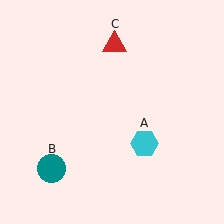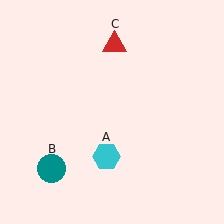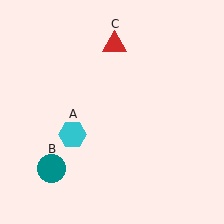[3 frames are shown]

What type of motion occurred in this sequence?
The cyan hexagon (object A) rotated clockwise around the center of the scene.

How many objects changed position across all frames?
1 object changed position: cyan hexagon (object A).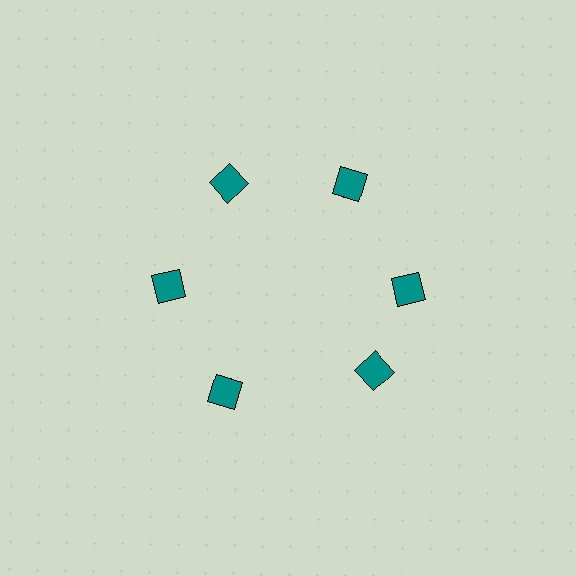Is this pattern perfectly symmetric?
No. The 6 teal squares are arranged in a ring, but one element near the 5 o'clock position is rotated out of alignment along the ring, breaking the 6-fold rotational symmetry.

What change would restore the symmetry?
The symmetry would be restored by rotating it back into even spacing with its neighbors so that all 6 squares sit at equal angles and equal distance from the center.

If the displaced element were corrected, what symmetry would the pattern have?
It would have 6-fold rotational symmetry — the pattern would map onto itself every 60 degrees.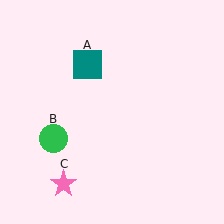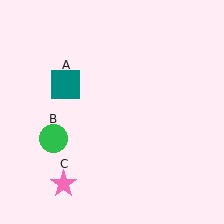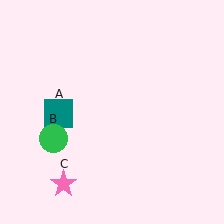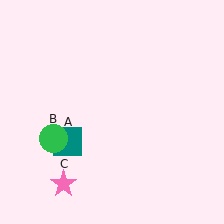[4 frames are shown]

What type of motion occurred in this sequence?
The teal square (object A) rotated counterclockwise around the center of the scene.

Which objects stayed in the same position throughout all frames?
Green circle (object B) and pink star (object C) remained stationary.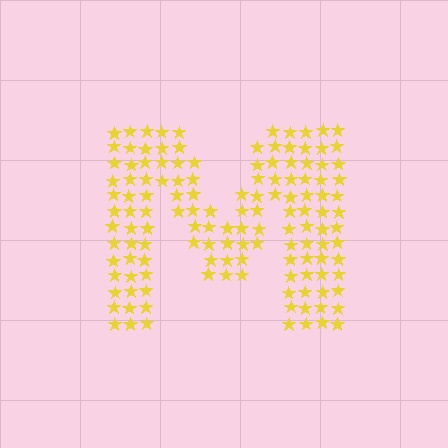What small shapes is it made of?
It is made of small stars.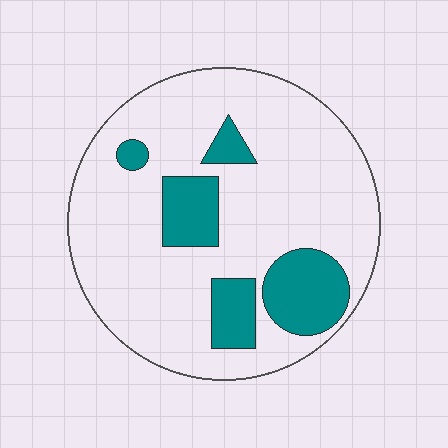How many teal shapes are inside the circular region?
5.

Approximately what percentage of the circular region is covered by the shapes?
Approximately 20%.